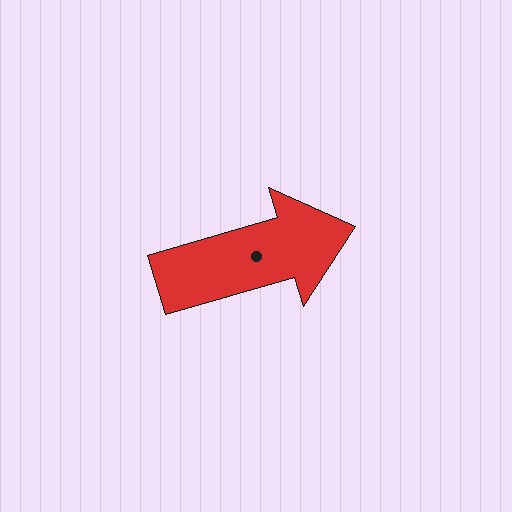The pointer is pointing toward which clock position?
Roughly 2 o'clock.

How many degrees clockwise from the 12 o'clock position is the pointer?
Approximately 74 degrees.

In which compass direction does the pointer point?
East.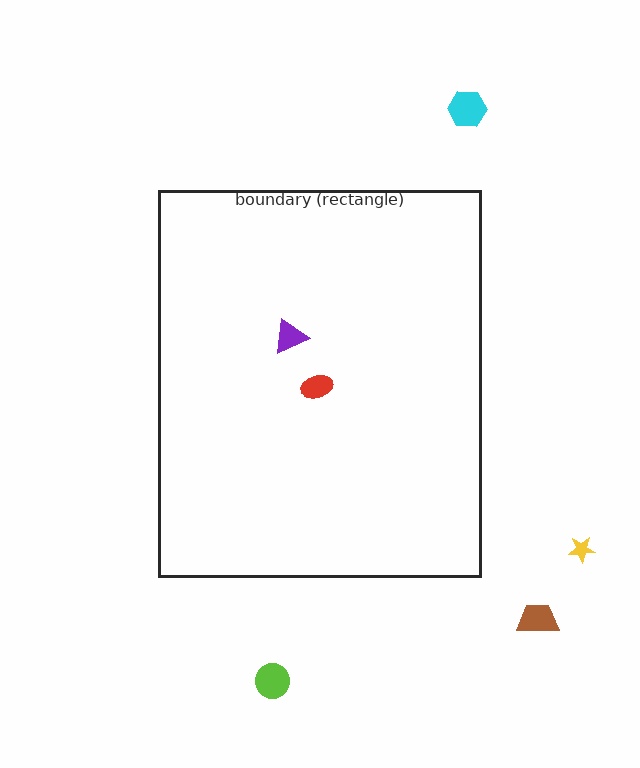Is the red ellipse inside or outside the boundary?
Inside.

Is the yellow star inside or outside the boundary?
Outside.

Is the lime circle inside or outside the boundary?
Outside.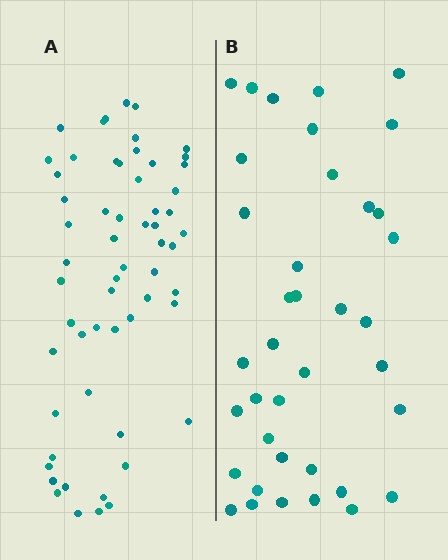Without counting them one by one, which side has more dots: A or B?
Region A (the left region) has more dots.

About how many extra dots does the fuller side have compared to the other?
Region A has approximately 20 more dots than region B.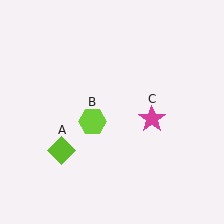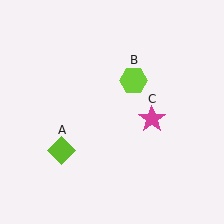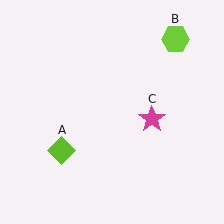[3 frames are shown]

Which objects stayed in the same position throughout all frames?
Lime diamond (object A) and magenta star (object C) remained stationary.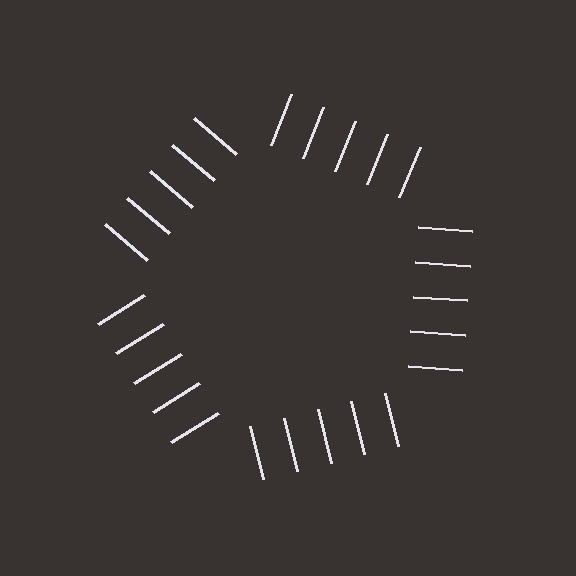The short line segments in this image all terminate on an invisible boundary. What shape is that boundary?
An illusory pentagon — the line segments terminate on its edges but no continuous stroke is drawn.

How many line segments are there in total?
25 — 5 along each of the 5 edges.